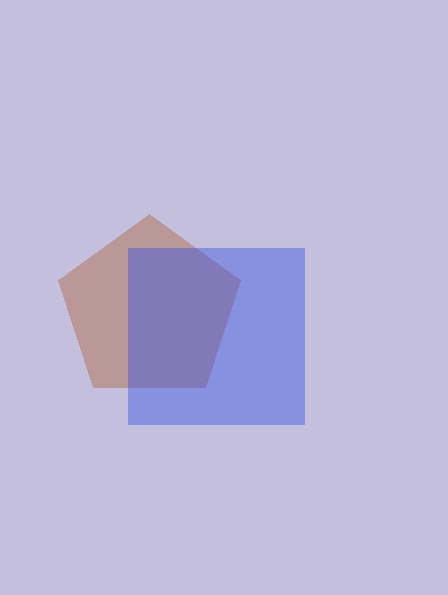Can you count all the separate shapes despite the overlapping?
Yes, there are 2 separate shapes.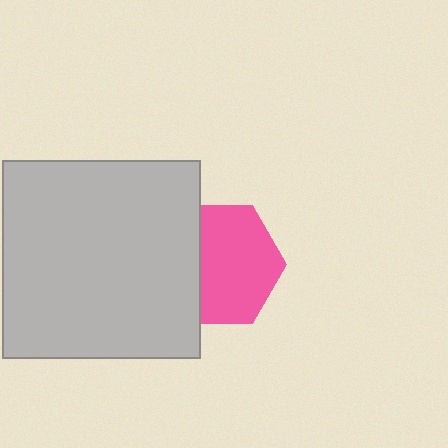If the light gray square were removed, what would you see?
You would see the complete pink hexagon.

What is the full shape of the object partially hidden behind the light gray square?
The partially hidden object is a pink hexagon.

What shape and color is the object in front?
The object in front is a light gray square.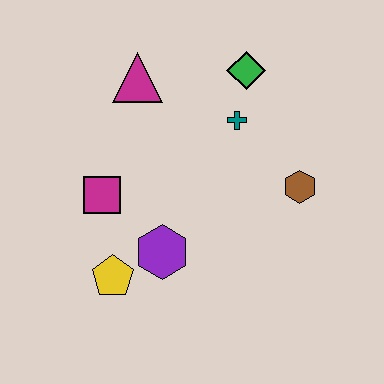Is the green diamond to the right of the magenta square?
Yes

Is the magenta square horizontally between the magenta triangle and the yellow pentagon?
No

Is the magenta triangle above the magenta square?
Yes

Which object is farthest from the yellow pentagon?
The green diamond is farthest from the yellow pentagon.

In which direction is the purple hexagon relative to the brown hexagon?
The purple hexagon is to the left of the brown hexagon.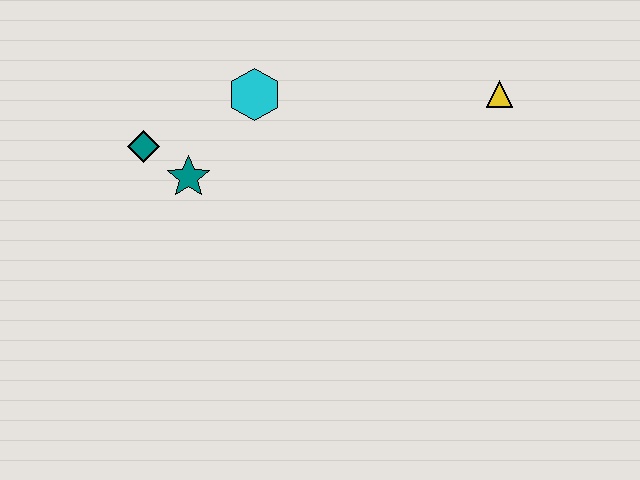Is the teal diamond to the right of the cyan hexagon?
No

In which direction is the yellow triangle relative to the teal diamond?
The yellow triangle is to the right of the teal diamond.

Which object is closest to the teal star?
The teal diamond is closest to the teal star.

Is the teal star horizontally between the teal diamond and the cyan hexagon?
Yes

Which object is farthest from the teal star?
The yellow triangle is farthest from the teal star.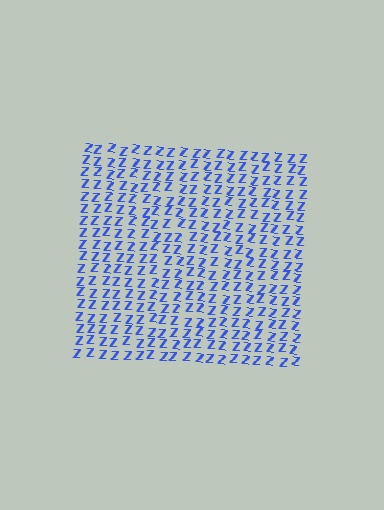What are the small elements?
The small elements are letter Z's.